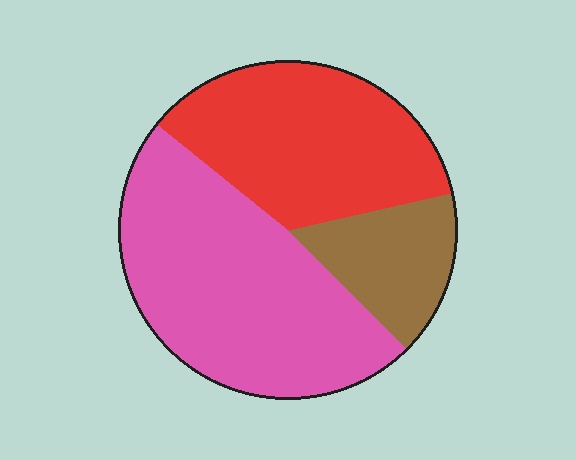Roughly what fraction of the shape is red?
Red covers 36% of the shape.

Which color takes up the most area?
Pink, at roughly 50%.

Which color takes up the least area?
Brown, at roughly 15%.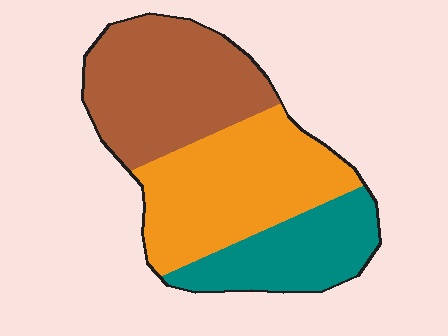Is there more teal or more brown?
Brown.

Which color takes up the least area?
Teal, at roughly 25%.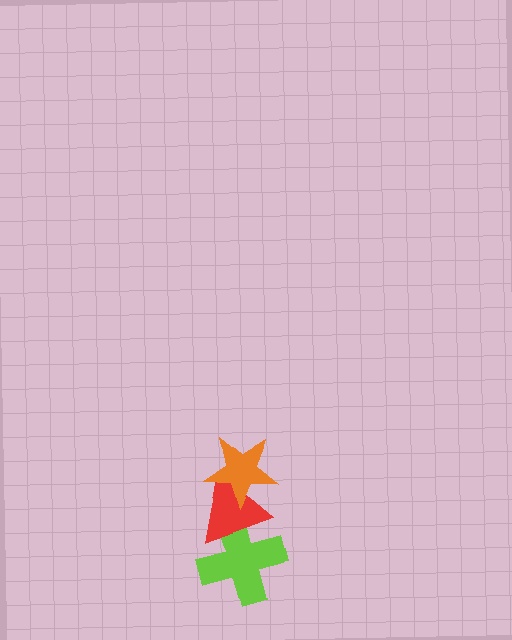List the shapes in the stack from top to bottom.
From top to bottom: the orange star, the red triangle, the lime cross.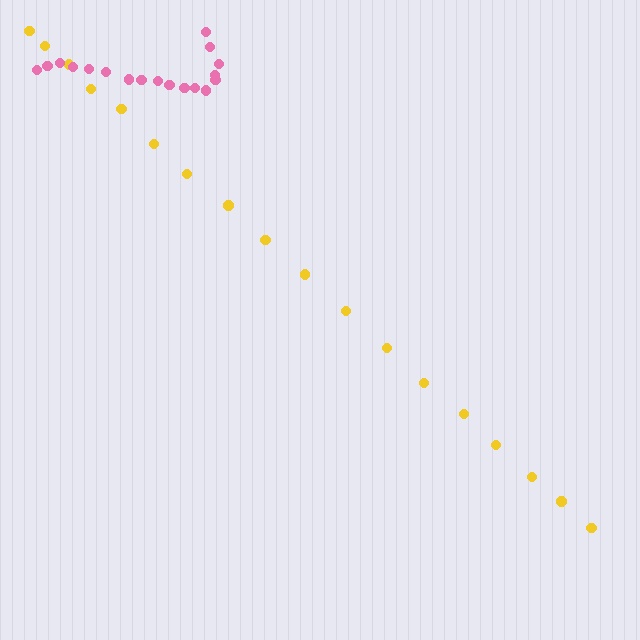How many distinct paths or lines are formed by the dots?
There are 2 distinct paths.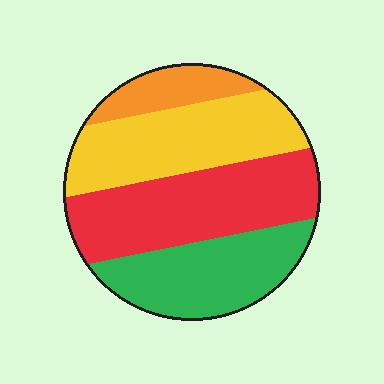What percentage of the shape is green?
Green covers roughly 25% of the shape.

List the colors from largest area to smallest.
From largest to smallest: red, yellow, green, orange.